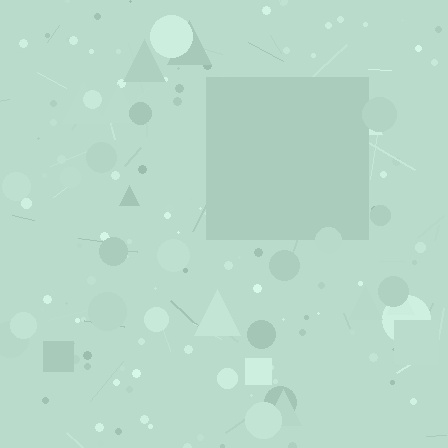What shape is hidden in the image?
A square is hidden in the image.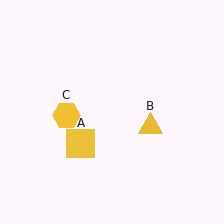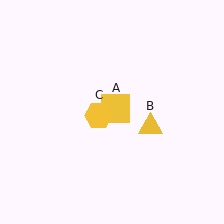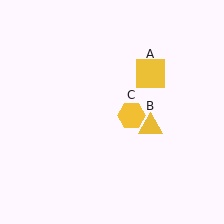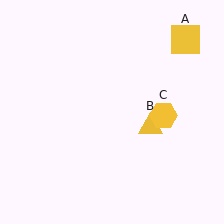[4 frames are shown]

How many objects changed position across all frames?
2 objects changed position: yellow square (object A), yellow hexagon (object C).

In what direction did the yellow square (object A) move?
The yellow square (object A) moved up and to the right.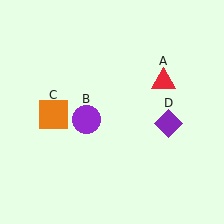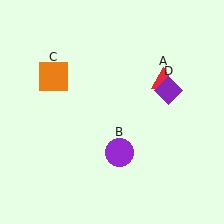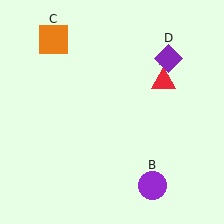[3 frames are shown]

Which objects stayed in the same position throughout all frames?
Red triangle (object A) remained stationary.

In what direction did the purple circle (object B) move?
The purple circle (object B) moved down and to the right.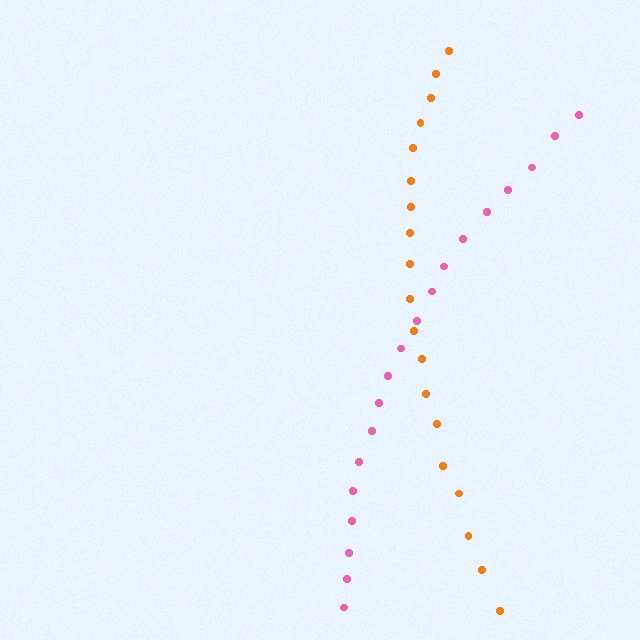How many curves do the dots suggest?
There are 2 distinct paths.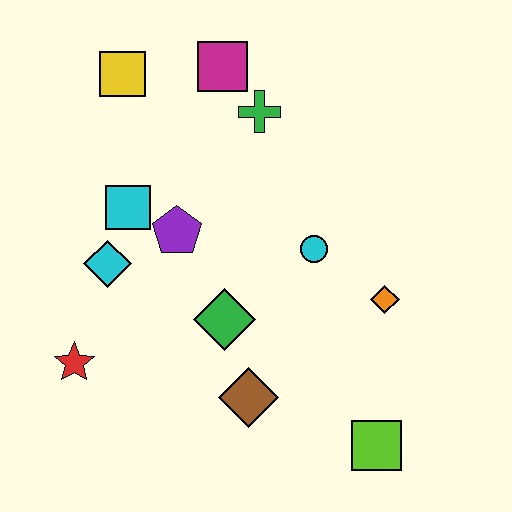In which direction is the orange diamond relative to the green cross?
The orange diamond is below the green cross.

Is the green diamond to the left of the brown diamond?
Yes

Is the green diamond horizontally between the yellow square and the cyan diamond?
No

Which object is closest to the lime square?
The brown diamond is closest to the lime square.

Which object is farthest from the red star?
The magenta square is farthest from the red star.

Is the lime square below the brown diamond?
Yes